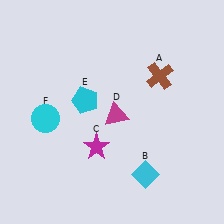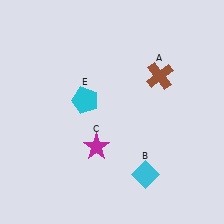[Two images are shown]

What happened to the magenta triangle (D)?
The magenta triangle (D) was removed in Image 2. It was in the bottom-right area of Image 1.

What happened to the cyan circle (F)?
The cyan circle (F) was removed in Image 2. It was in the bottom-left area of Image 1.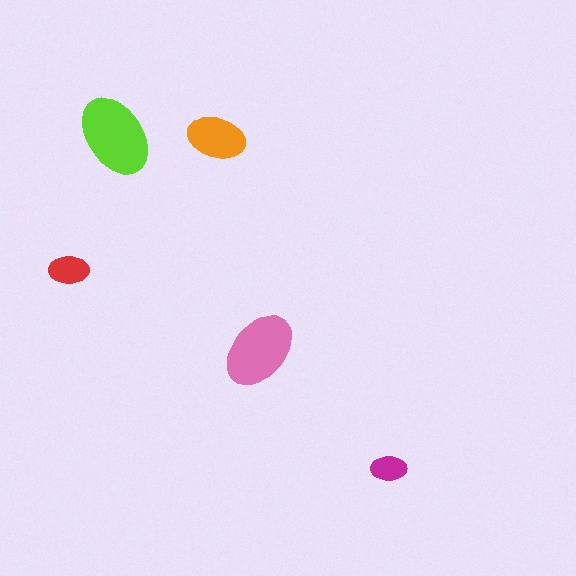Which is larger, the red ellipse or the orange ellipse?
The orange one.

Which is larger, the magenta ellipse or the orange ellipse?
The orange one.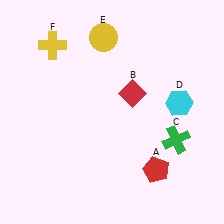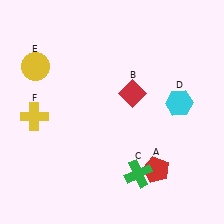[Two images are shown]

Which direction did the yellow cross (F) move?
The yellow cross (F) moved down.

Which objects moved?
The objects that moved are: the green cross (C), the yellow circle (E), the yellow cross (F).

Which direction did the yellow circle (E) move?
The yellow circle (E) moved left.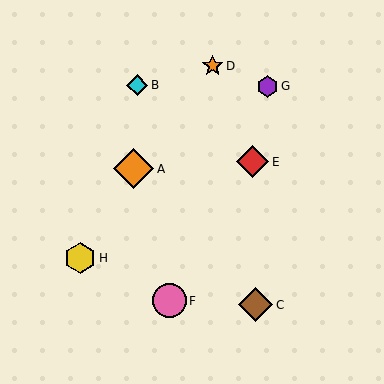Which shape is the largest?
The orange diamond (labeled A) is the largest.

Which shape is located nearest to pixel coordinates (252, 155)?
The red diamond (labeled E) at (253, 162) is nearest to that location.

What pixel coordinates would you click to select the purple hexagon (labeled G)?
Click at (267, 86) to select the purple hexagon G.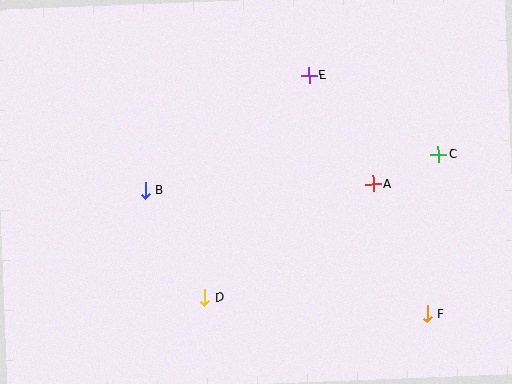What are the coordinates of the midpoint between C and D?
The midpoint between C and D is at (322, 226).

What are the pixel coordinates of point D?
Point D is at (205, 298).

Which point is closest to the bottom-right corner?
Point F is closest to the bottom-right corner.